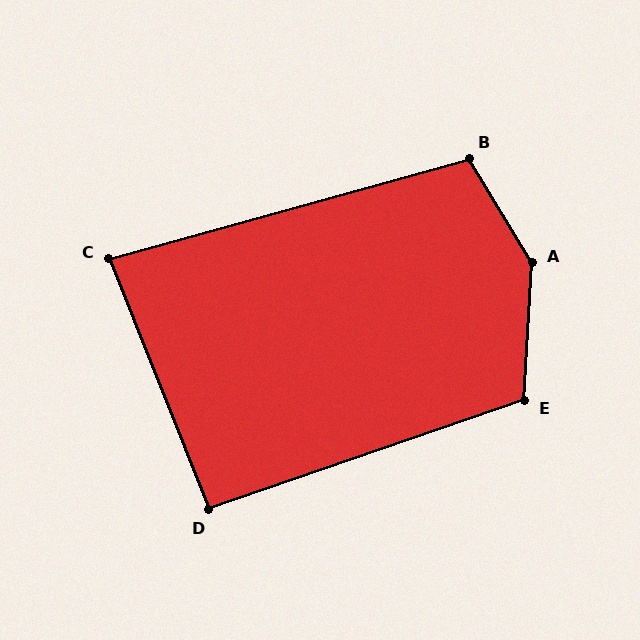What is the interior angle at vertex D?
Approximately 93 degrees (approximately right).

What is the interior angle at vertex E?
Approximately 112 degrees (obtuse).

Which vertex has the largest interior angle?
A, at approximately 146 degrees.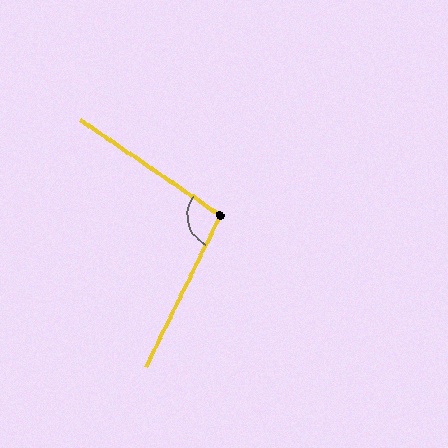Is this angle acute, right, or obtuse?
It is obtuse.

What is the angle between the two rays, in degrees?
Approximately 98 degrees.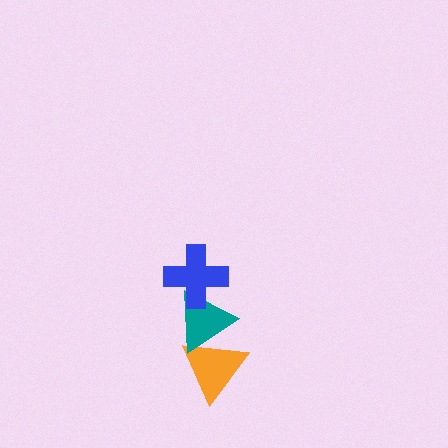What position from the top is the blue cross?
The blue cross is 1st from the top.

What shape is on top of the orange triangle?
The teal triangle is on top of the orange triangle.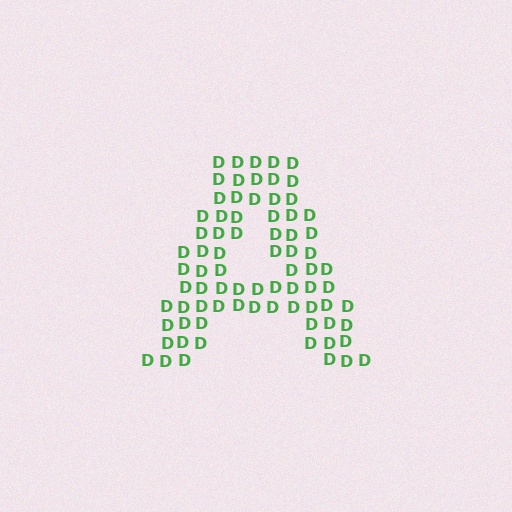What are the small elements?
The small elements are letter D's.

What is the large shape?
The large shape is the letter A.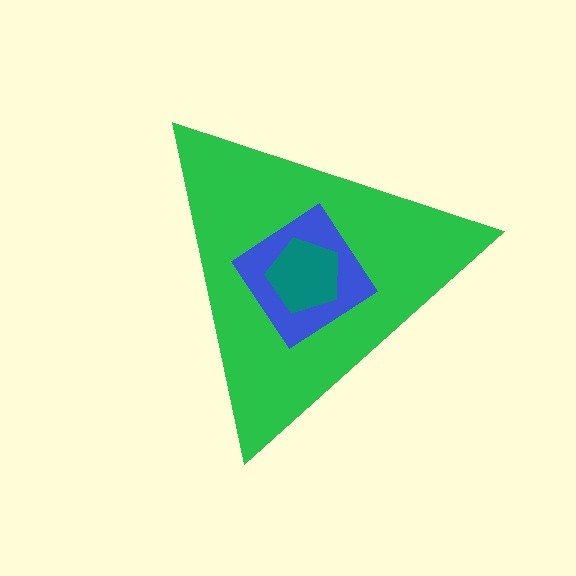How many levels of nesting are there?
3.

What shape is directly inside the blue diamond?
The teal pentagon.